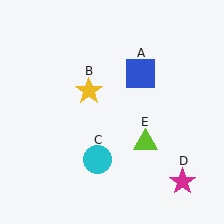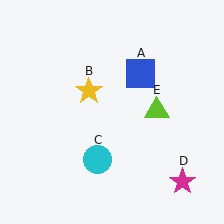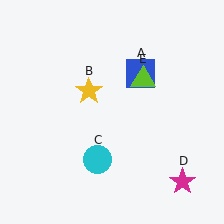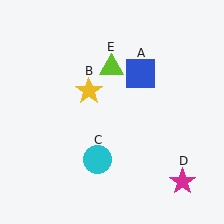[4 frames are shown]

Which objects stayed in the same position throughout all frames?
Blue square (object A) and yellow star (object B) and cyan circle (object C) and magenta star (object D) remained stationary.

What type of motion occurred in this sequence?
The lime triangle (object E) rotated counterclockwise around the center of the scene.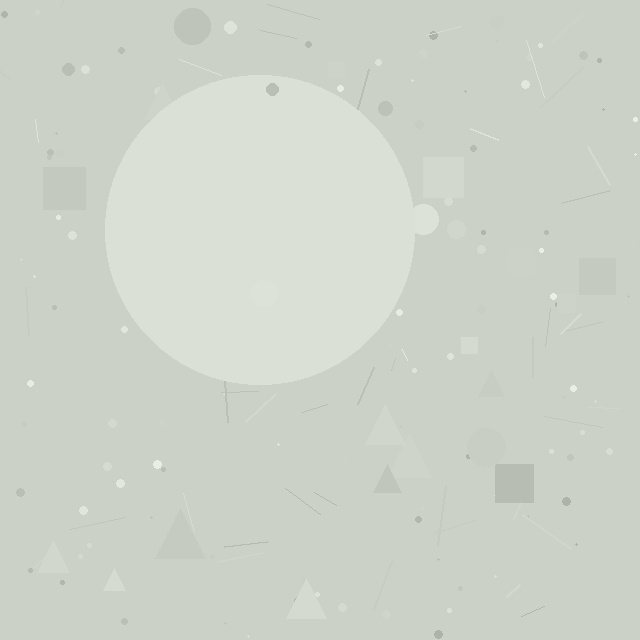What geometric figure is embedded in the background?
A circle is embedded in the background.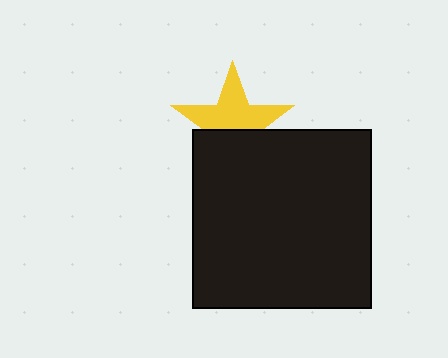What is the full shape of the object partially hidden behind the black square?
The partially hidden object is a yellow star.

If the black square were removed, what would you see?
You would see the complete yellow star.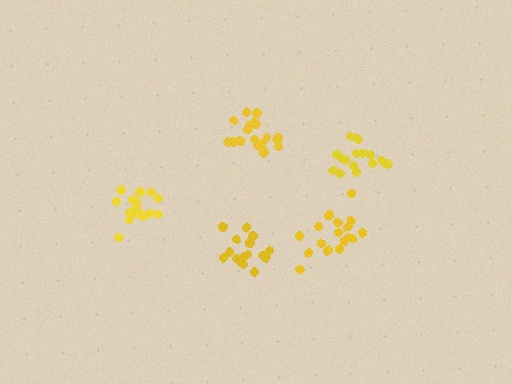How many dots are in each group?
Group 1: 17 dots, Group 2: 16 dots, Group 3: 18 dots, Group 4: 17 dots, Group 5: 19 dots (87 total).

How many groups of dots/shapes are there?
There are 5 groups.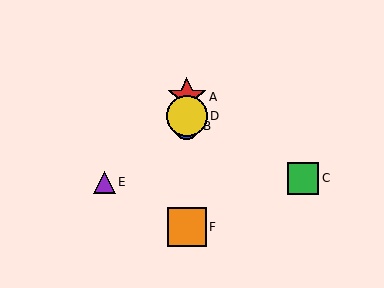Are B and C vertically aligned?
No, B is at x≈187 and C is at x≈303.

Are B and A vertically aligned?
Yes, both are at x≈187.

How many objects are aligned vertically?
4 objects (A, B, D, F) are aligned vertically.